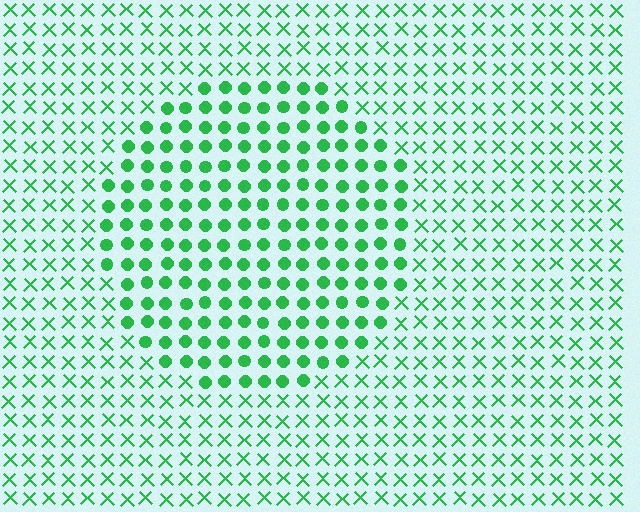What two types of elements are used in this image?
The image uses circles inside the circle region and X marks outside it.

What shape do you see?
I see a circle.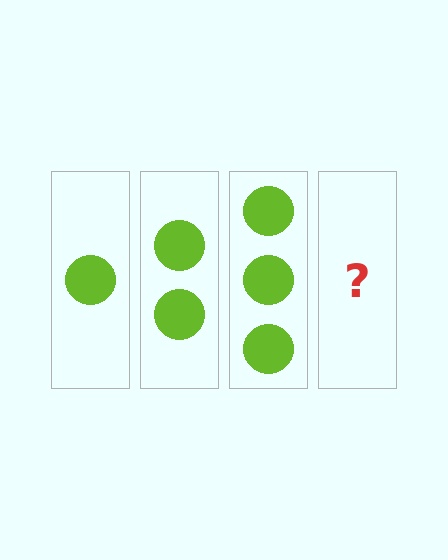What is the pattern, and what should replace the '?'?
The pattern is that each step adds one more circle. The '?' should be 4 circles.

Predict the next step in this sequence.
The next step is 4 circles.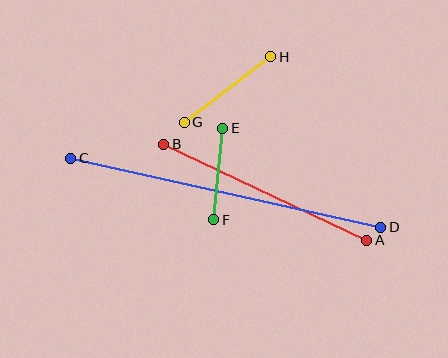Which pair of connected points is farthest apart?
Points C and D are farthest apart.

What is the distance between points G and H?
The distance is approximately 108 pixels.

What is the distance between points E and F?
The distance is approximately 92 pixels.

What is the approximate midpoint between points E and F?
The midpoint is at approximately (218, 174) pixels.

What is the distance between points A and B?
The distance is approximately 224 pixels.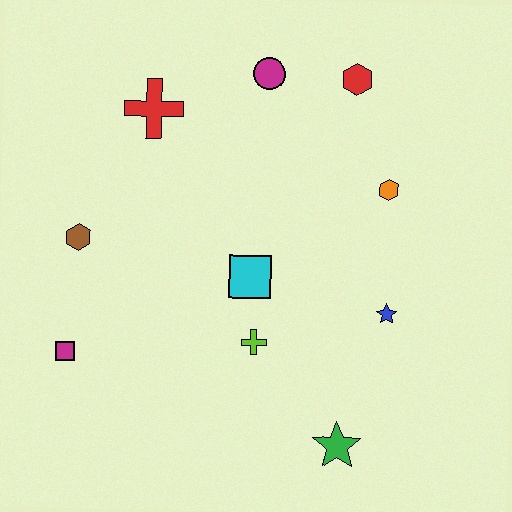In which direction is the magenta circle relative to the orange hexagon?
The magenta circle is to the left of the orange hexagon.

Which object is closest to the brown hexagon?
The magenta square is closest to the brown hexagon.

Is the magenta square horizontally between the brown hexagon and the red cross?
No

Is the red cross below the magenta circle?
Yes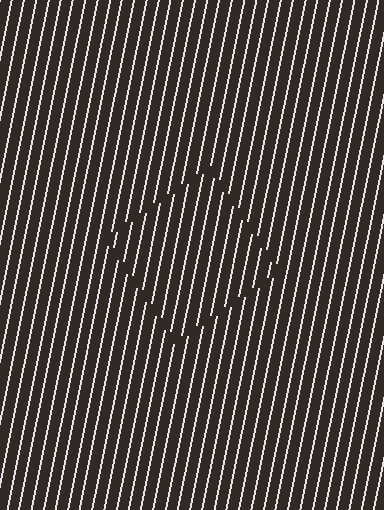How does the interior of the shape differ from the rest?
The interior of the shape contains the same grating, shifted by half a period — the contour is defined by the phase discontinuity where line-ends from the inner and outer gratings abut.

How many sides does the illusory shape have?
4 sides — the line-ends trace a square.